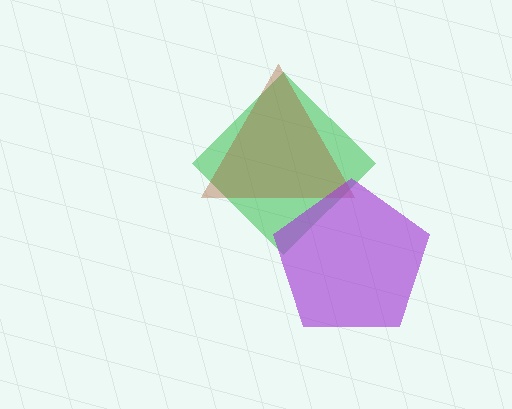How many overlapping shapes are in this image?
There are 3 overlapping shapes in the image.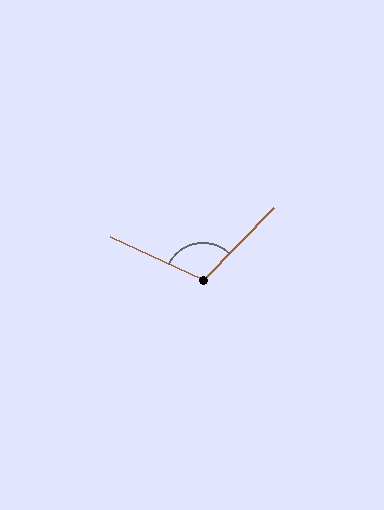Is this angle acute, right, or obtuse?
It is obtuse.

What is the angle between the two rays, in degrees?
Approximately 110 degrees.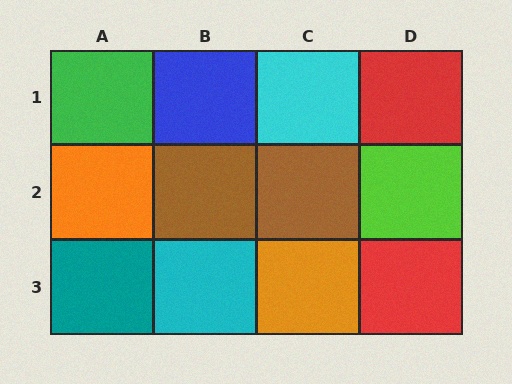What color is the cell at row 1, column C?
Cyan.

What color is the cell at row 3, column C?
Orange.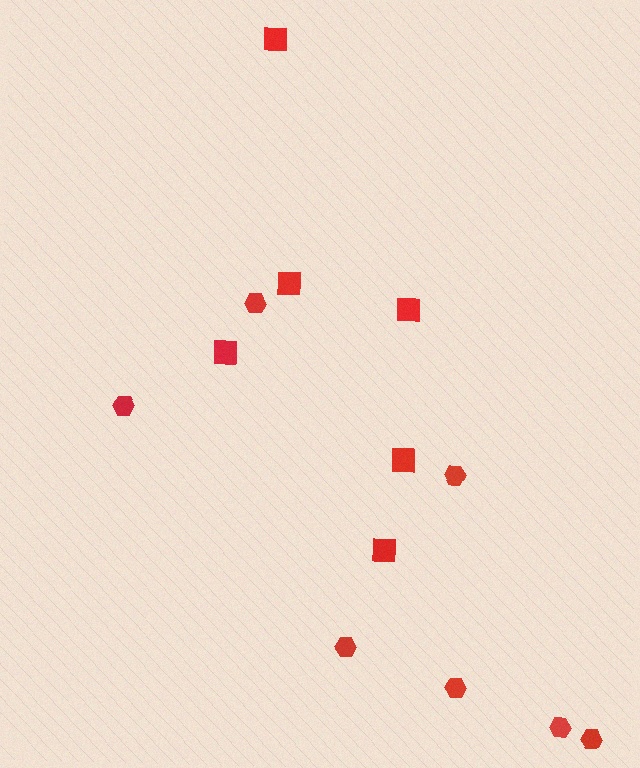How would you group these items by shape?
There are 2 groups: one group of squares (6) and one group of hexagons (7).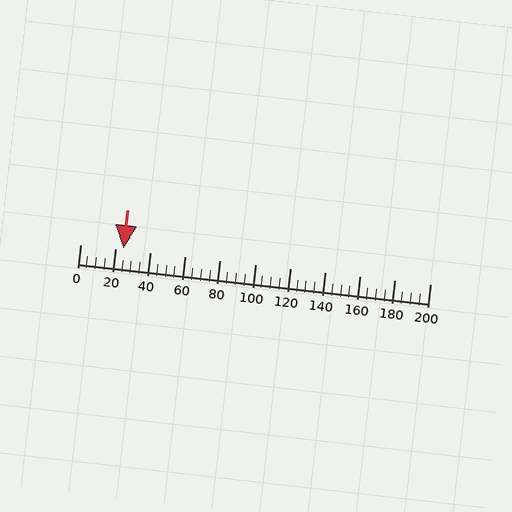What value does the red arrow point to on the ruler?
The red arrow points to approximately 25.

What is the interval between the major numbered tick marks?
The major tick marks are spaced 20 units apart.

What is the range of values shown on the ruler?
The ruler shows values from 0 to 200.